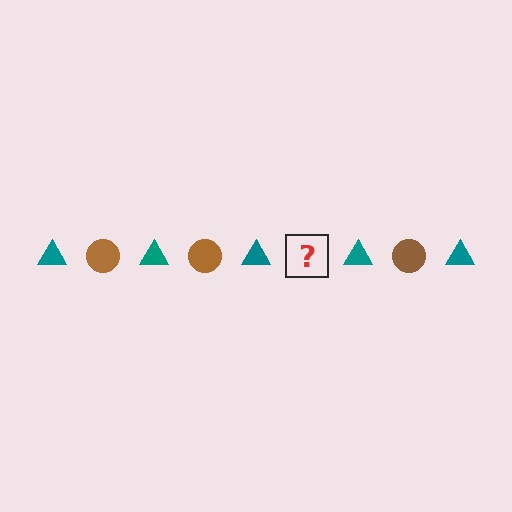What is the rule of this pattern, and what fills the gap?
The rule is that the pattern alternates between teal triangle and brown circle. The gap should be filled with a brown circle.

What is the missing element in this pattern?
The missing element is a brown circle.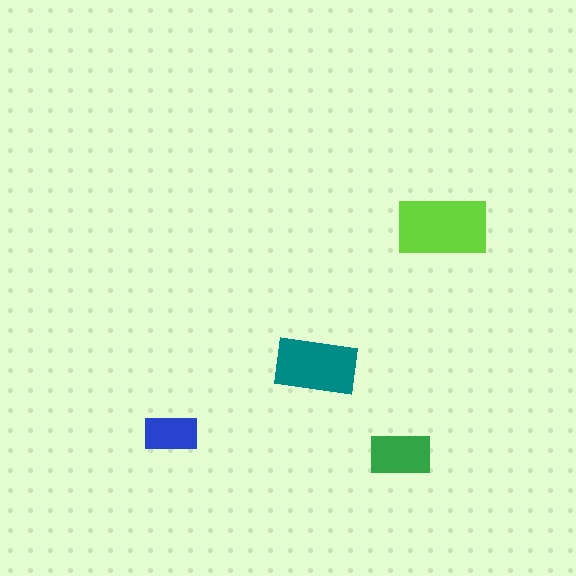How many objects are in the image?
There are 4 objects in the image.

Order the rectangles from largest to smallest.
the lime one, the teal one, the green one, the blue one.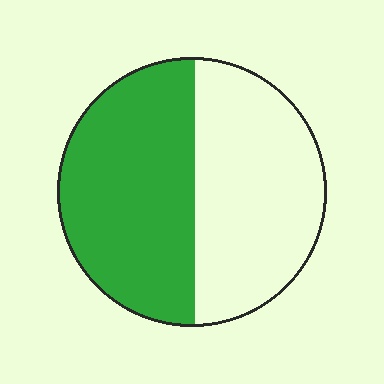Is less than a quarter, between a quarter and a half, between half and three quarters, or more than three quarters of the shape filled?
Between half and three quarters.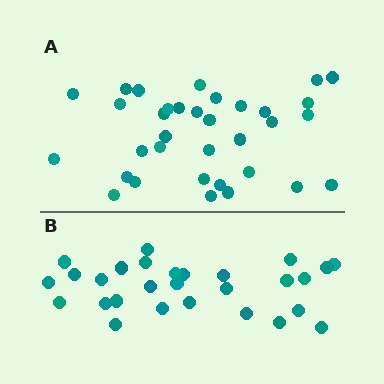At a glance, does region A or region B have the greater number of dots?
Region A (the top region) has more dots.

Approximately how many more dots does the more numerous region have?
Region A has about 6 more dots than region B.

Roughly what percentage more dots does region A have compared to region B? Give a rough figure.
About 20% more.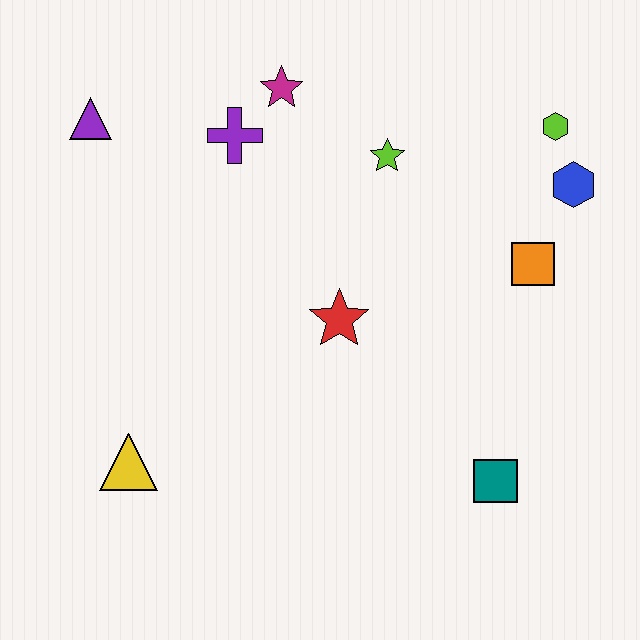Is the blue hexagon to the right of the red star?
Yes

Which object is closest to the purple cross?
The magenta star is closest to the purple cross.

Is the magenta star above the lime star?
Yes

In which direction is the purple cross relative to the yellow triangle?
The purple cross is above the yellow triangle.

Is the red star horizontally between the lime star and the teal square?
No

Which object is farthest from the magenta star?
The teal square is farthest from the magenta star.